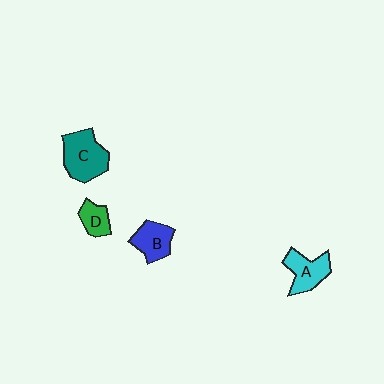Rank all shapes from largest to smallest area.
From largest to smallest: C (teal), A (cyan), B (blue), D (green).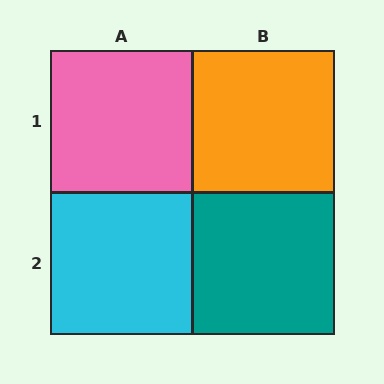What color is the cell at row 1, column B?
Orange.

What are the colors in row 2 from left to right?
Cyan, teal.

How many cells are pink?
1 cell is pink.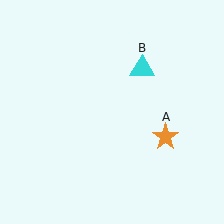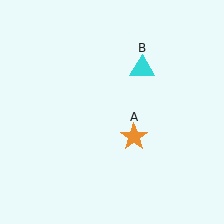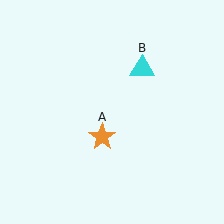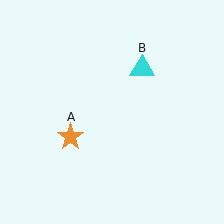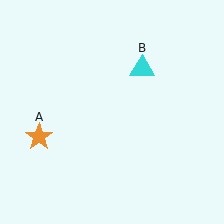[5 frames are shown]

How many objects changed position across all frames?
1 object changed position: orange star (object A).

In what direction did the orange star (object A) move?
The orange star (object A) moved left.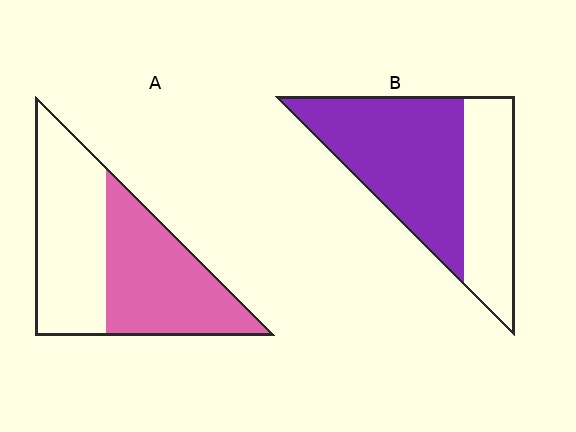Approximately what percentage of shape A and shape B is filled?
A is approximately 50% and B is approximately 60%.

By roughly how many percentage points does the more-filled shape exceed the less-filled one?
By roughly 10 percentage points (B over A).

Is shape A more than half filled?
Roughly half.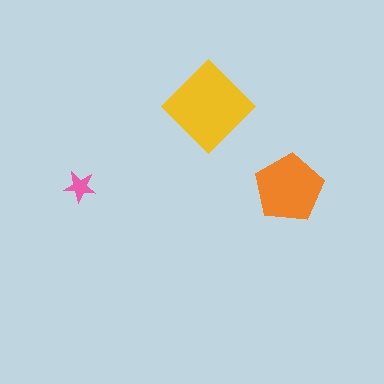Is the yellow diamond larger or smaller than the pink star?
Larger.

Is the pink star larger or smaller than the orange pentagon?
Smaller.